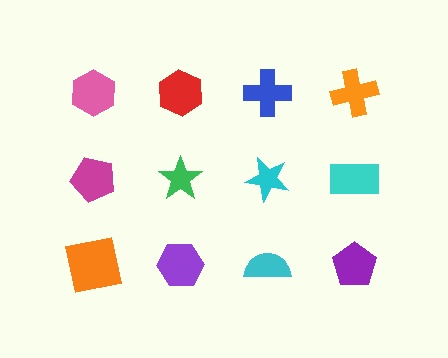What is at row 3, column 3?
A cyan semicircle.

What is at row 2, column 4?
A cyan rectangle.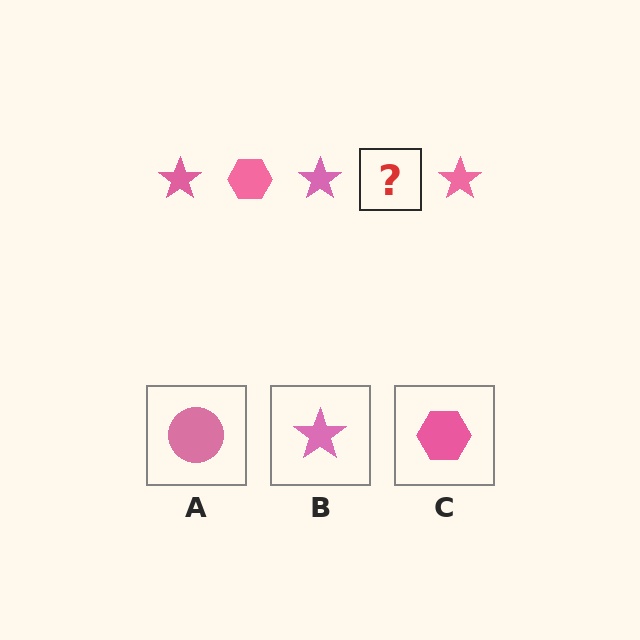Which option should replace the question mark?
Option C.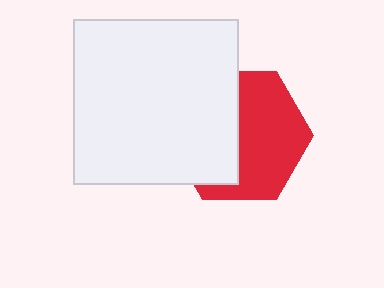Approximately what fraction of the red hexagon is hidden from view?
Roughly 46% of the red hexagon is hidden behind the white square.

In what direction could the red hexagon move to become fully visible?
The red hexagon could move right. That would shift it out from behind the white square entirely.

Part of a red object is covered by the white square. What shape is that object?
It is a hexagon.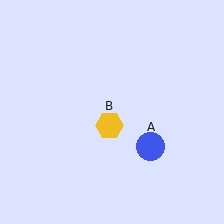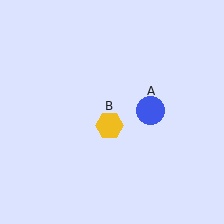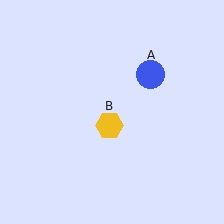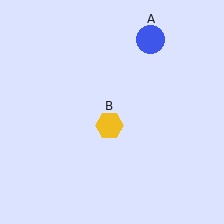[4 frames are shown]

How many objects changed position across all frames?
1 object changed position: blue circle (object A).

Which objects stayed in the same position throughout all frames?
Yellow hexagon (object B) remained stationary.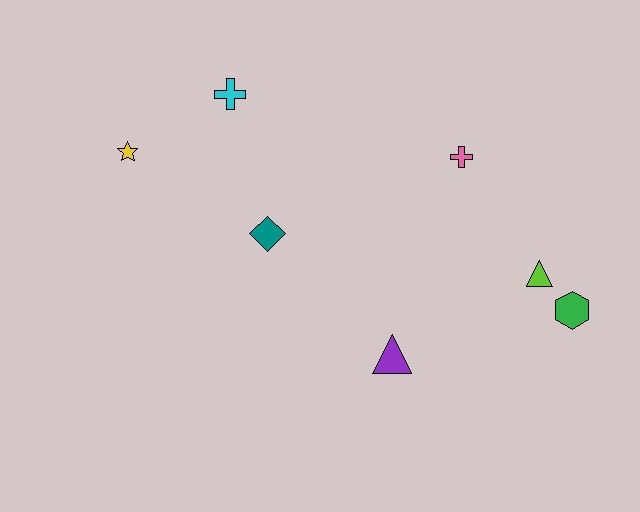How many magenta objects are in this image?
There are no magenta objects.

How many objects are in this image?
There are 7 objects.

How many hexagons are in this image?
There is 1 hexagon.